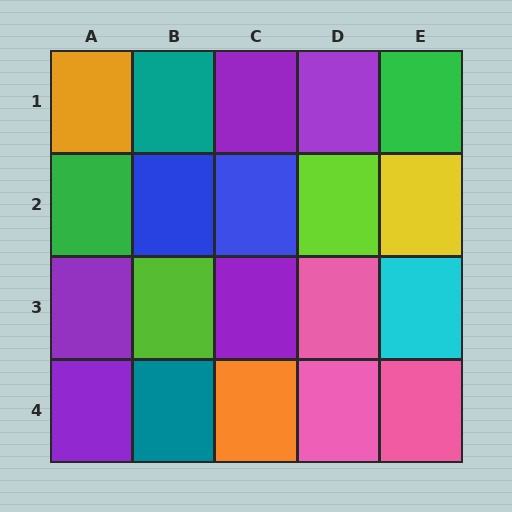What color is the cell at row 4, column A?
Purple.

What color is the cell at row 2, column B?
Blue.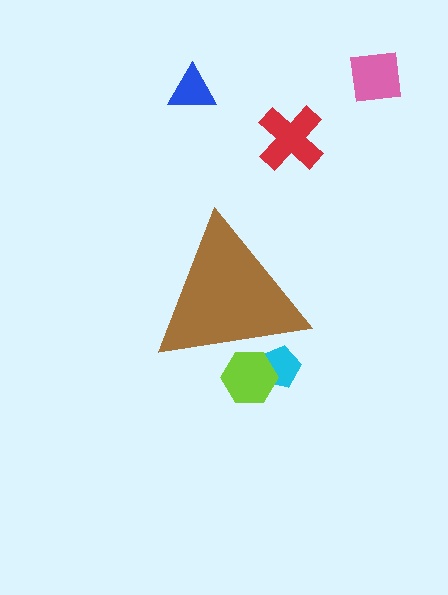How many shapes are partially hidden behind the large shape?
2 shapes are partially hidden.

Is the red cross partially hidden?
No, the red cross is fully visible.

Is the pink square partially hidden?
No, the pink square is fully visible.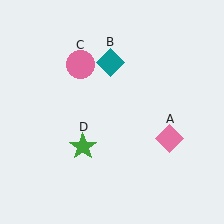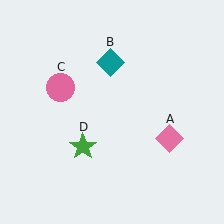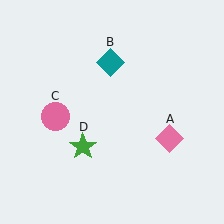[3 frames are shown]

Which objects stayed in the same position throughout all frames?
Pink diamond (object A) and teal diamond (object B) and green star (object D) remained stationary.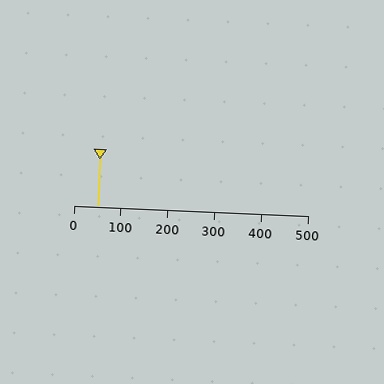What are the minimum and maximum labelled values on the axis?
The axis runs from 0 to 500.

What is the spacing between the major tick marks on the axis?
The major ticks are spaced 100 apart.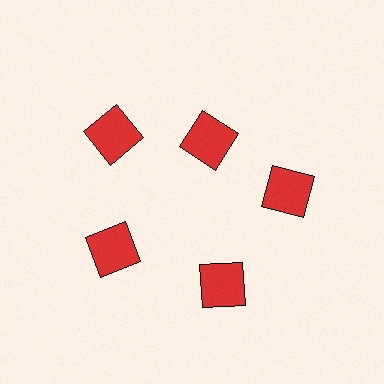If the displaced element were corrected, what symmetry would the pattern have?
It would have 5-fold rotational symmetry — the pattern would map onto itself every 72 degrees.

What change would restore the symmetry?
The symmetry would be restored by moving it outward, back onto the ring so that all 5 squares sit at equal angles and equal distance from the center.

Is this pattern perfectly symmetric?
No. The 5 red squares are arranged in a ring, but one element near the 1 o'clock position is pulled inward toward the center, breaking the 5-fold rotational symmetry.